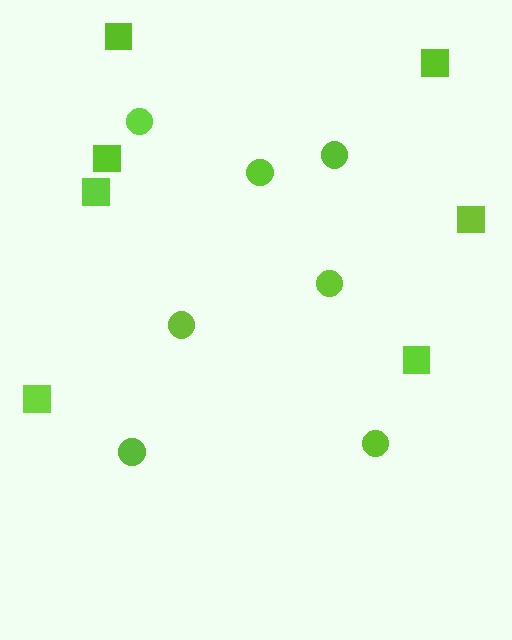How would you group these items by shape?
There are 2 groups: one group of circles (7) and one group of squares (7).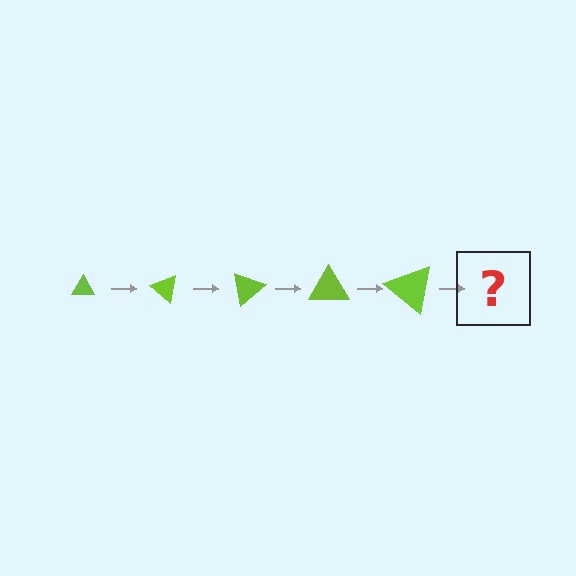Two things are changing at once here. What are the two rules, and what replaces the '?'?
The two rules are that the triangle grows larger each step and it rotates 40 degrees each step. The '?' should be a triangle, larger than the previous one and rotated 200 degrees from the start.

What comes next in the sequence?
The next element should be a triangle, larger than the previous one and rotated 200 degrees from the start.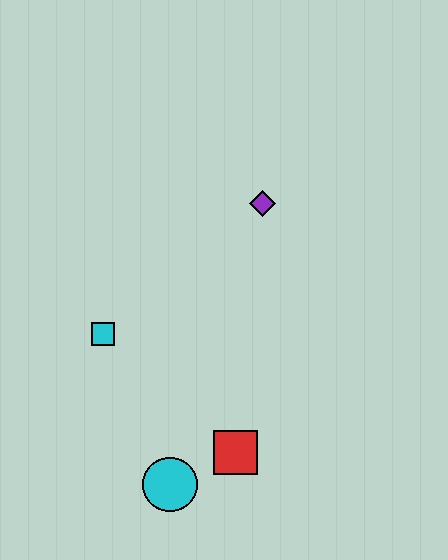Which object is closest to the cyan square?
The cyan circle is closest to the cyan square.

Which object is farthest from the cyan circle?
The purple diamond is farthest from the cyan circle.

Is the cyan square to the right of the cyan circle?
No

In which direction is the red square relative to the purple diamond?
The red square is below the purple diamond.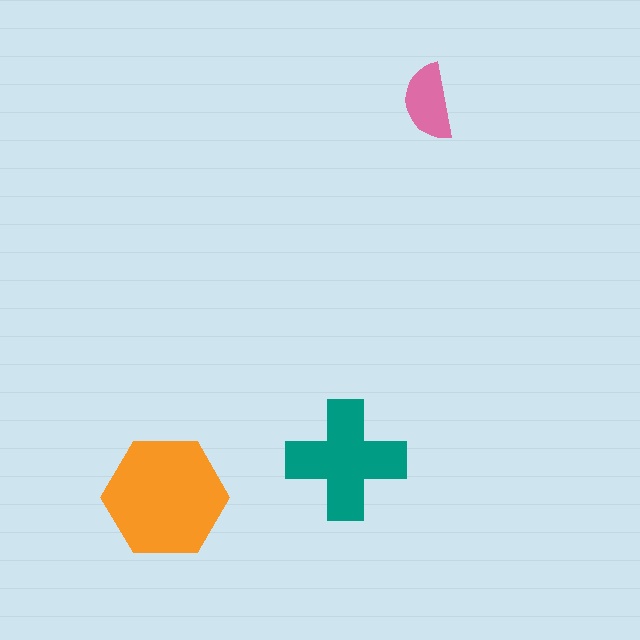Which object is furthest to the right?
The pink semicircle is rightmost.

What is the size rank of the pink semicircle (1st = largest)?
3rd.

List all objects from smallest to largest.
The pink semicircle, the teal cross, the orange hexagon.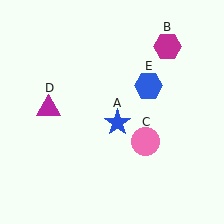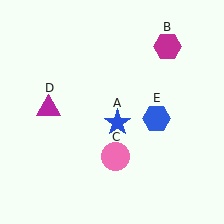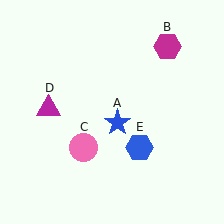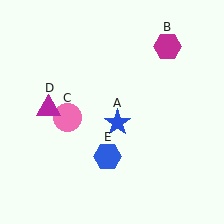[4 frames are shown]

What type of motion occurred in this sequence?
The pink circle (object C), blue hexagon (object E) rotated clockwise around the center of the scene.